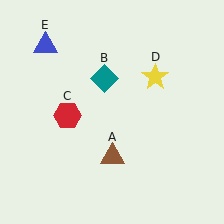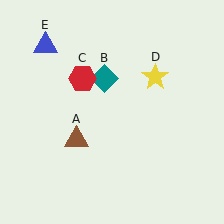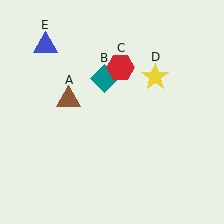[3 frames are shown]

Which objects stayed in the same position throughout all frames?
Teal diamond (object B) and yellow star (object D) and blue triangle (object E) remained stationary.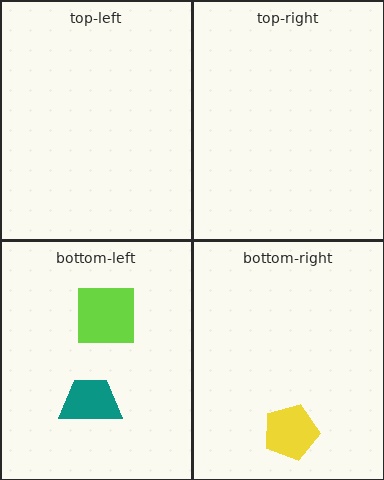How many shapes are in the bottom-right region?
1.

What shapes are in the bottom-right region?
The yellow pentagon.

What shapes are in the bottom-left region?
The lime square, the teal trapezoid.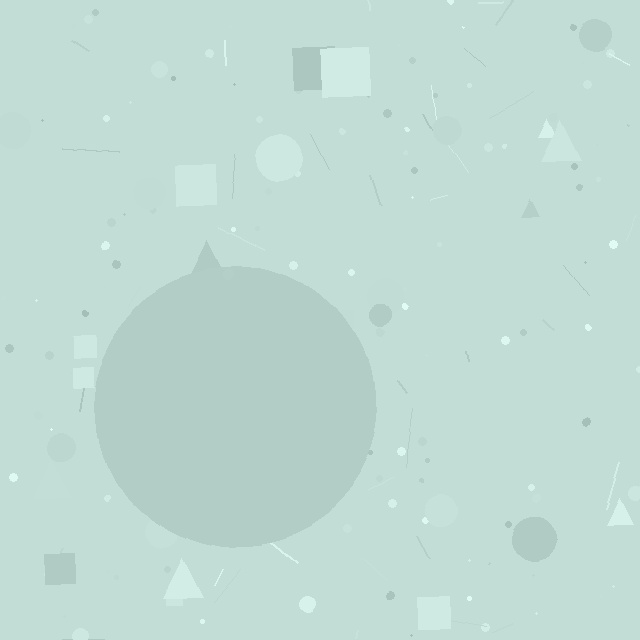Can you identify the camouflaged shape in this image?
The camouflaged shape is a circle.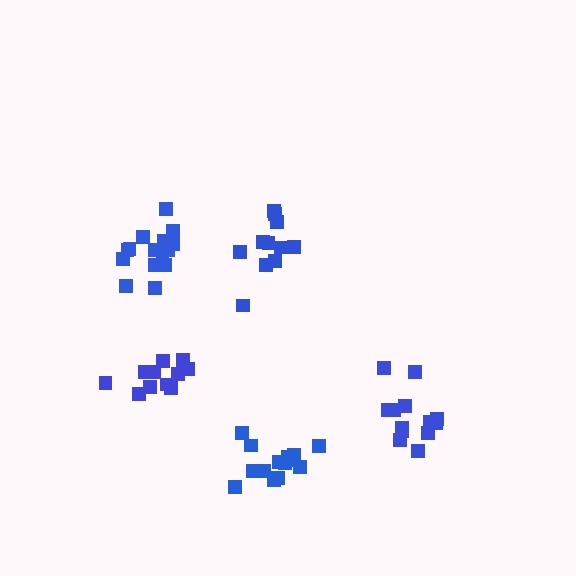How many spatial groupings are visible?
There are 5 spatial groupings.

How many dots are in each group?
Group 1: 13 dots, Group 2: 14 dots, Group 3: 11 dots, Group 4: 11 dots, Group 5: 16 dots (65 total).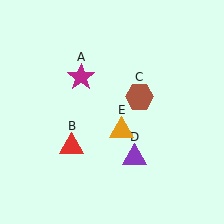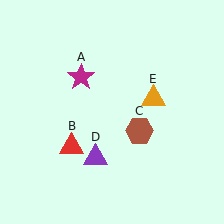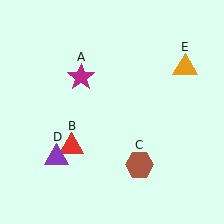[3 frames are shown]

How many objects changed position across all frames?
3 objects changed position: brown hexagon (object C), purple triangle (object D), orange triangle (object E).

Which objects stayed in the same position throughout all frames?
Magenta star (object A) and red triangle (object B) remained stationary.